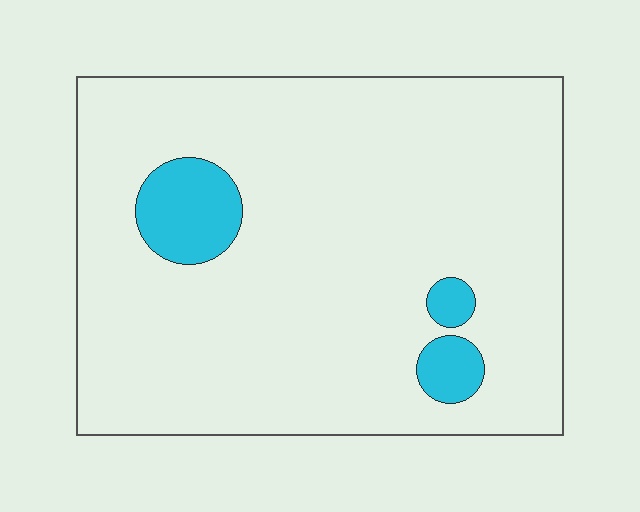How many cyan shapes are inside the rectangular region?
3.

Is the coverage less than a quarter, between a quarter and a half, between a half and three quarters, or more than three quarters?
Less than a quarter.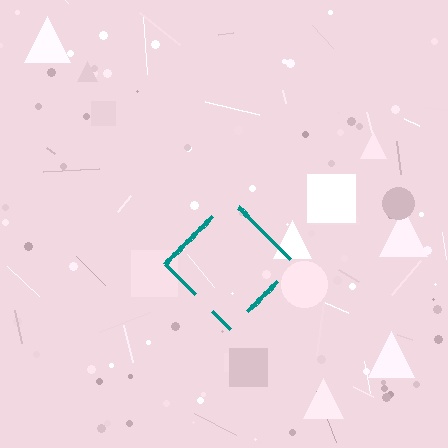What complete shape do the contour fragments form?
The contour fragments form a diamond.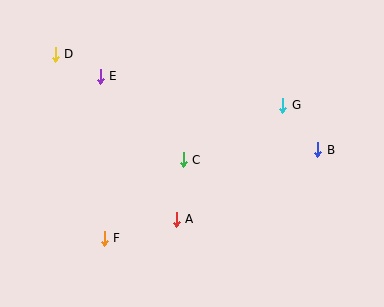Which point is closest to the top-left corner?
Point D is closest to the top-left corner.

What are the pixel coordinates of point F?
Point F is at (104, 238).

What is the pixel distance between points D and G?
The distance between D and G is 233 pixels.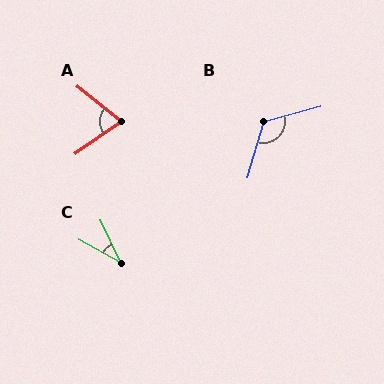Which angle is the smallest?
C, at approximately 36 degrees.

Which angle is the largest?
B, at approximately 121 degrees.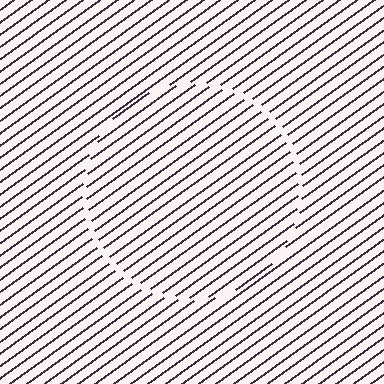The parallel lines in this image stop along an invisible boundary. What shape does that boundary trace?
An illusory circle. The interior of the shape contains the same grating, shifted by half a period — the contour is defined by the phase discontinuity where line-ends from the inner and outer gratings abut.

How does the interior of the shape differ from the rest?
The interior of the shape contains the same grating, shifted by half a period — the contour is defined by the phase discontinuity where line-ends from the inner and outer gratings abut.